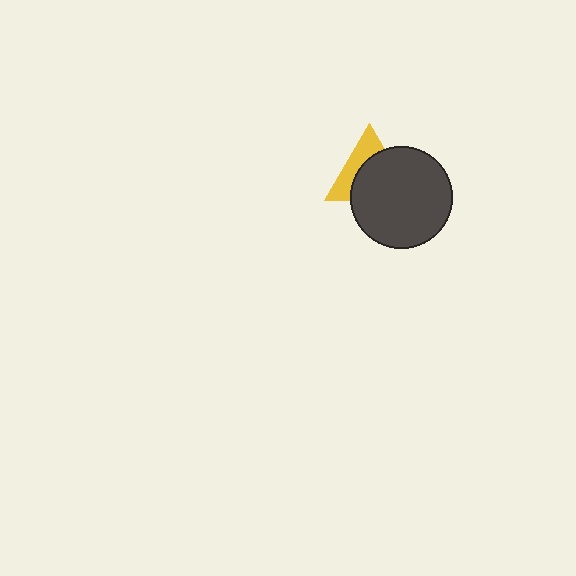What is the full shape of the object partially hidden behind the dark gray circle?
The partially hidden object is a yellow triangle.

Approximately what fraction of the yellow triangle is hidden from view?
Roughly 60% of the yellow triangle is hidden behind the dark gray circle.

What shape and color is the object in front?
The object in front is a dark gray circle.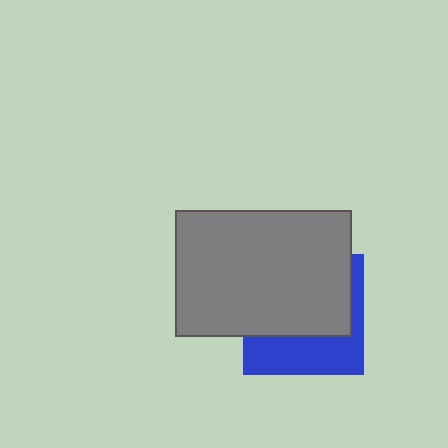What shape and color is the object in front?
The object in front is a gray rectangle.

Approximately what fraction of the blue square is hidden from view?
Roughly 62% of the blue square is hidden behind the gray rectangle.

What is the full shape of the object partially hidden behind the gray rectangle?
The partially hidden object is a blue square.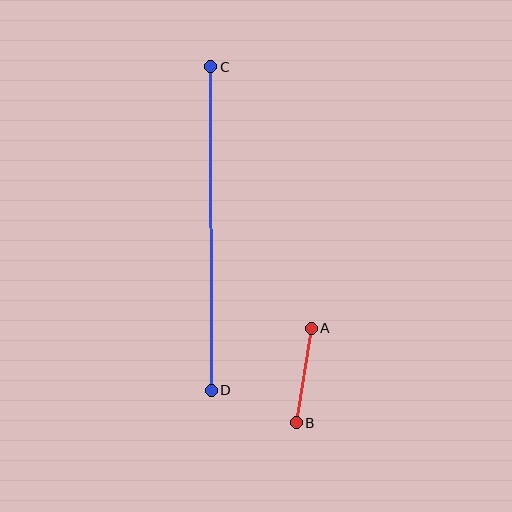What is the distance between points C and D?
The distance is approximately 324 pixels.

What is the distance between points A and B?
The distance is approximately 96 pixels.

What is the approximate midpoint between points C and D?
The midpoint is at approximately (211, 229) pixels.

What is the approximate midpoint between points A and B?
The midpoint is at approximately (304, 375) pixels.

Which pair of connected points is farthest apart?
Points C and D are farthest apart.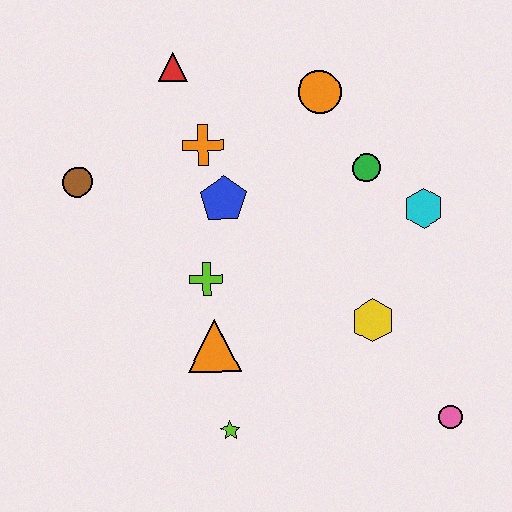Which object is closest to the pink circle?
The yellow hexagon is closest to the pink circle.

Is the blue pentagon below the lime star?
No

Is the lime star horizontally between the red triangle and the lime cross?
No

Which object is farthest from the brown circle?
The pink circle is farthest from the brown circle.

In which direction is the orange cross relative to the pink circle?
The orange cross is above the pink circle.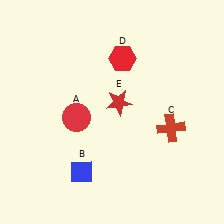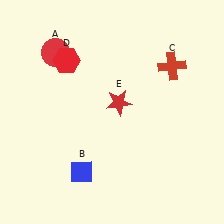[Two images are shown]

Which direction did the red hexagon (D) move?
The red hexagon (D) moved left.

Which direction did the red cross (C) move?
The red cross (C) moved up.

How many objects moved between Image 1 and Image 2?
3 objects moved between the two images.